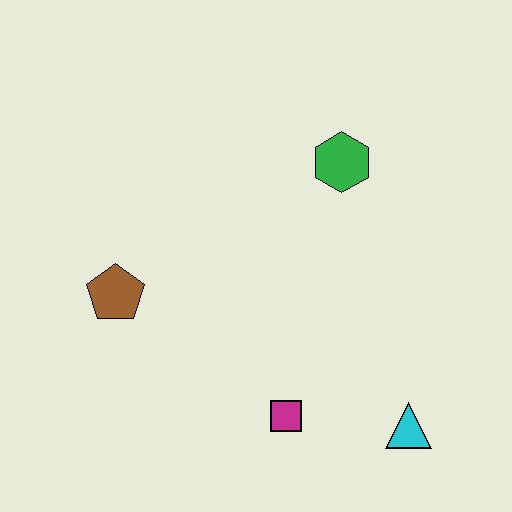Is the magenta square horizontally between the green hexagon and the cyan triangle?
No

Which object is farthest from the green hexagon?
The cyan triangle is farthest from the green hexagon.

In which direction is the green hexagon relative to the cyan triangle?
The green hexagon is above the cyan triangle.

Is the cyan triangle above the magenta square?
No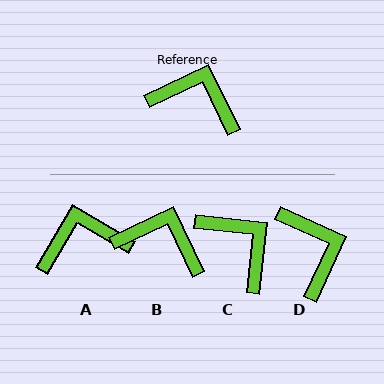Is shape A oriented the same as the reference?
No, it is off by about 34 degrees.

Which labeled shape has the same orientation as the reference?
B.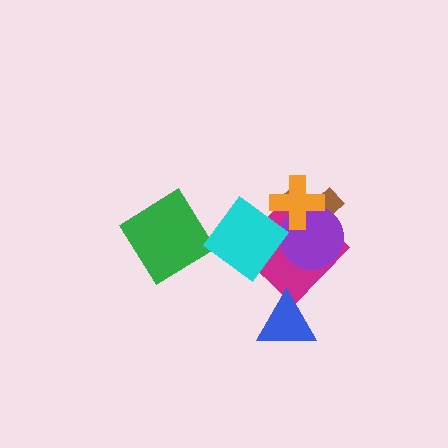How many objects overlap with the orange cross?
4 objects overlap with the orange cross.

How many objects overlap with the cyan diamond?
5 objects overlap with the cyan diamond.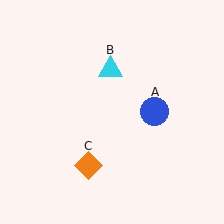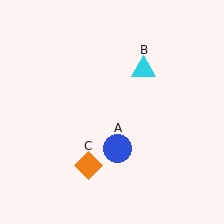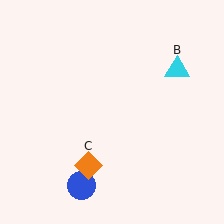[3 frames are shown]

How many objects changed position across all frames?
2 objects changed position: blue circle (object A), cyan triangle (object B).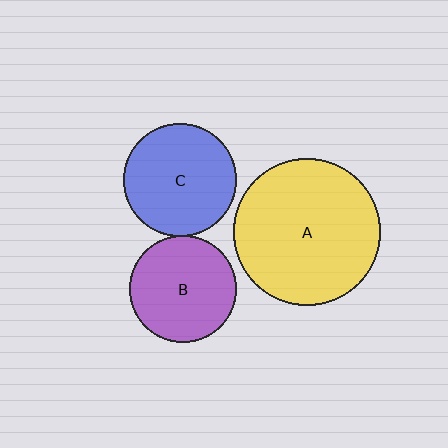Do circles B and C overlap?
Yes.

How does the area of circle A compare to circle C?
Approximately 1.7 times.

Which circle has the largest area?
Circle A (yellow).